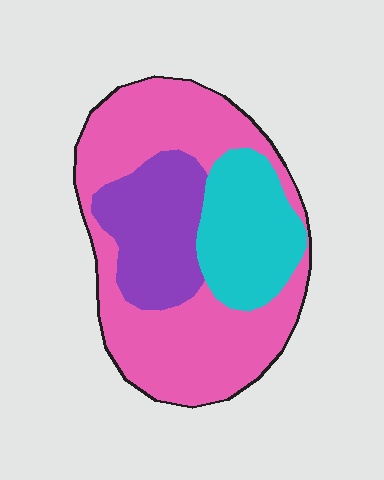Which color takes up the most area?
Pink, at roughly 55%.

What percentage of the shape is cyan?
Cyan takes up about one fifth (1/5) of the shape.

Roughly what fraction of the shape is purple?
Purple covers around 20% of the shape.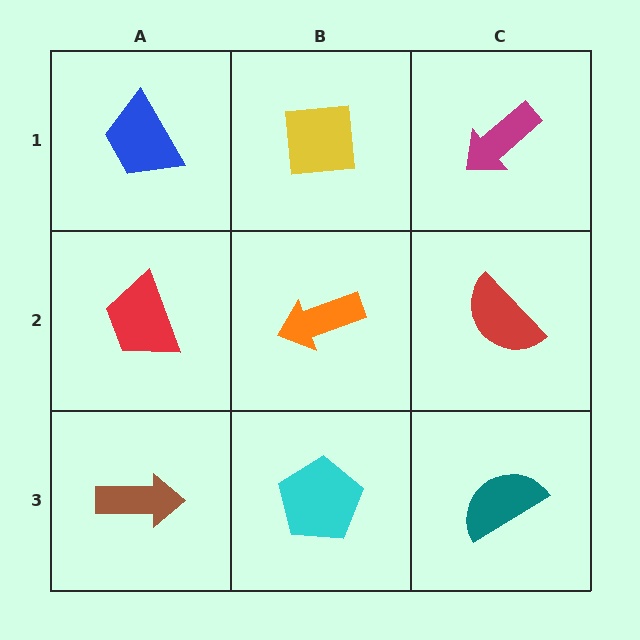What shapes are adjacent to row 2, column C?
A magenta arrow (row 1, column C), a teal semicircle (row 3, column C), an orange arrow (row 2, column B).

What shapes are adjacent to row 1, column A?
A red trapezoid (row 2, column A), a yellow square (row 1, column B).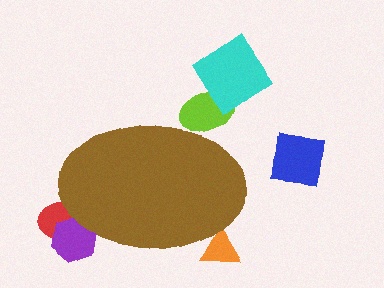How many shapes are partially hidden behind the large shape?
4 shapes are partially hidden.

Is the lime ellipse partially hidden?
Yes, the lime ellipse is partially hidden behind the brown ellipse.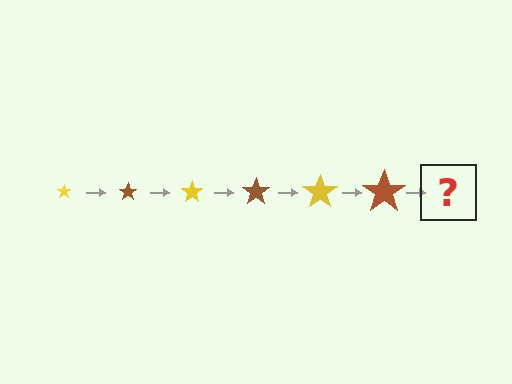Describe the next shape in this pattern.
It should be a yellow star, larger than the previous one.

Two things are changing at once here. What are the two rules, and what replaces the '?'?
The two rules are that the star grows larger each step and the color cycles through yellow and brown. The '?' should be a yellow star, larger than the previous one.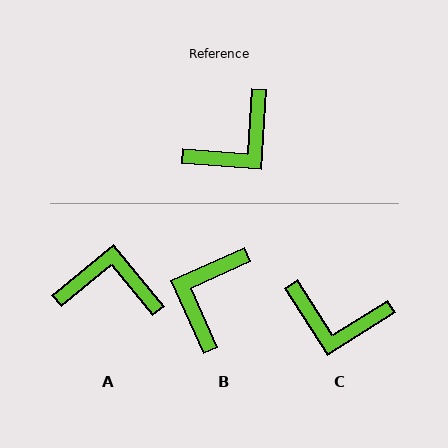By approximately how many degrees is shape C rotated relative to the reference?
Approximately 53 degrees clockwise.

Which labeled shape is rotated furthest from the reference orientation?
B, about 152 degrees away.